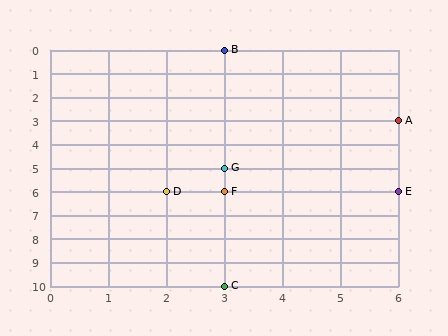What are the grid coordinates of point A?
Point A is at grid coordinates (6, 3).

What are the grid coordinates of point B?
Point B is at grid coordinates (3, 0).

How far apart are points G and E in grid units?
Points G and E are 3 columns and 1 row apart (about 3.2 grid units diagonally).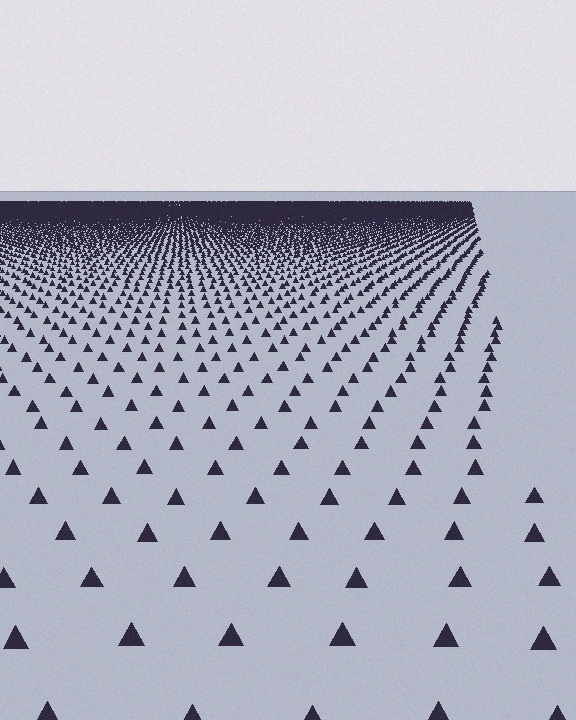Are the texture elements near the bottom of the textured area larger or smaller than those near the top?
Larger. Near the bottom, elements are closer to the viewer and appear at a bigger on-screen size.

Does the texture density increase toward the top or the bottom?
Density increases toward the top.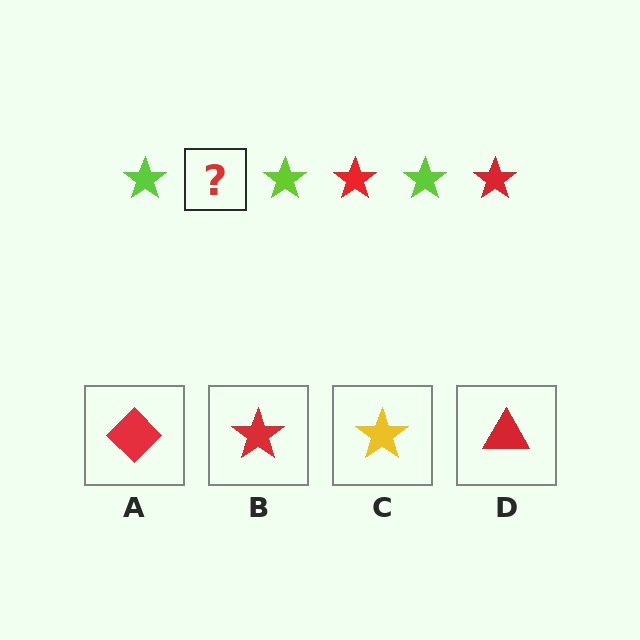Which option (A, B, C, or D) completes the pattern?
B.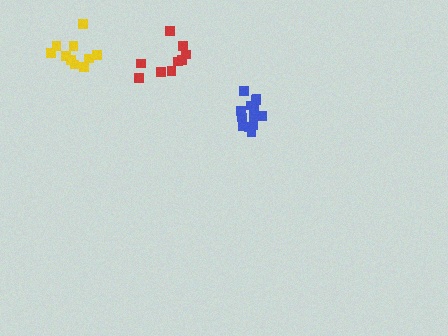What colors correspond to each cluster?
The clusters are colored: blue, red, yellow.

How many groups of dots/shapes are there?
There are 3 groups.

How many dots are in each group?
Group 1: 13 dots, Group 2: 9 dots, Group 3: 10 dots (32 total).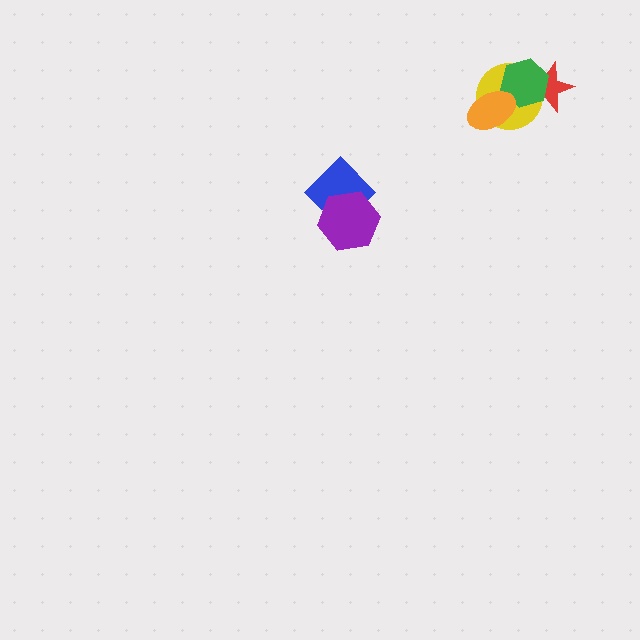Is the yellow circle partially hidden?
Yes, it is partially covered by another shape.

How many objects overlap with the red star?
2 objects overlap with the red star.